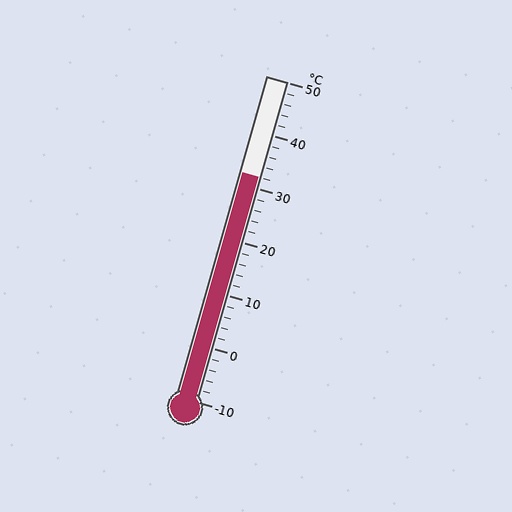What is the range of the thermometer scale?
The thermometer scale ranges from -10°C to 50°C.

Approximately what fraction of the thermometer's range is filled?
The thermometer is filled to approximately 70% of its range.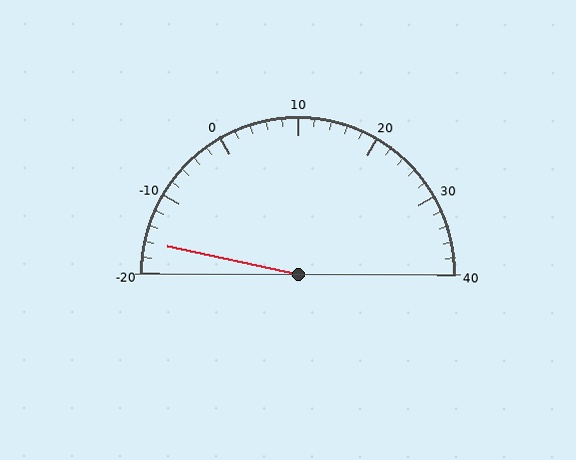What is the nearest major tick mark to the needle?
The nearest major tick mark is -20.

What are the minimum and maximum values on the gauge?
The gauge ranges from -20 to 40.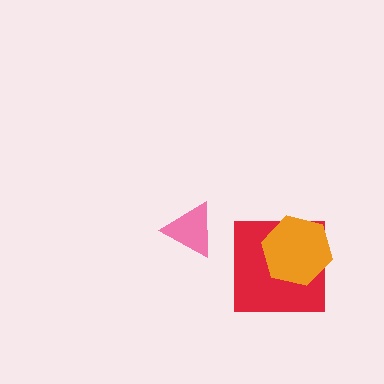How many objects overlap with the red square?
1 object overlaps with the red square.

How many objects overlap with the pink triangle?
0 objects overlap with the pink triangle.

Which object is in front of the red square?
The orange hexagon is in front of the red square.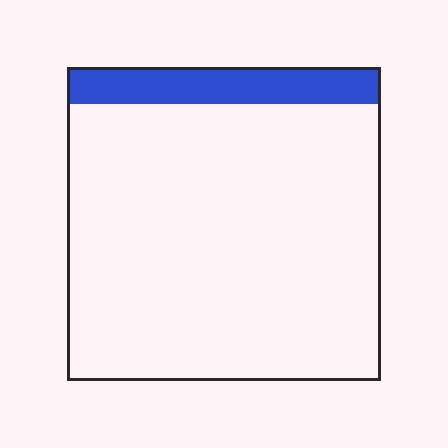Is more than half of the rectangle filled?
No.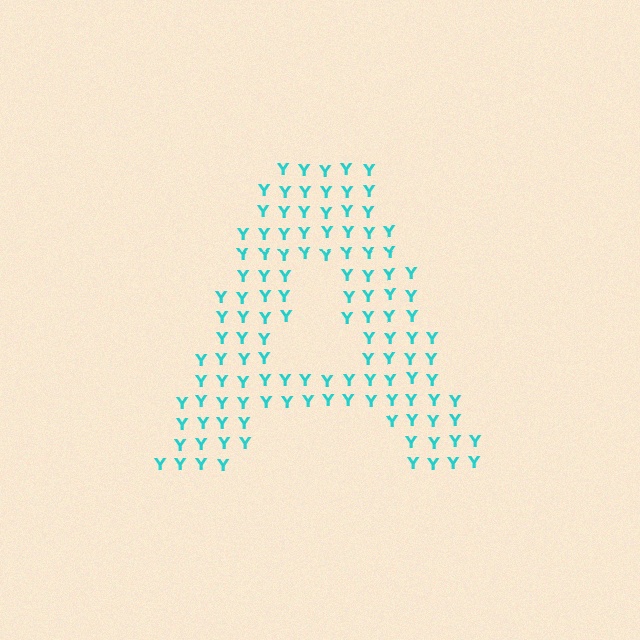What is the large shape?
The large shape is the letter A.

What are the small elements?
The small elements are letter Y's.